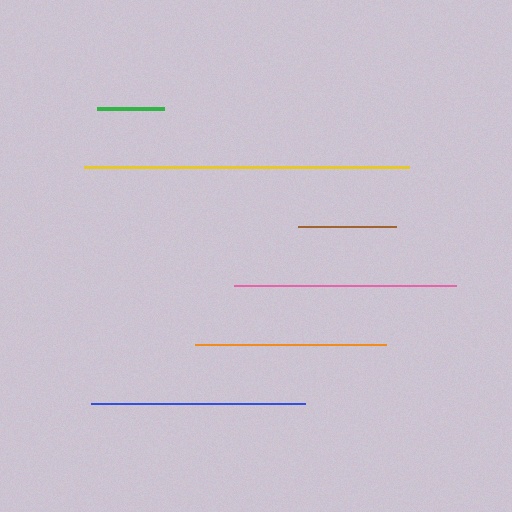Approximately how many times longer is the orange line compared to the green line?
The orange line is approximately 2.9 times the length of the green line.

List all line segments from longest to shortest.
From longest to shortest: yellow, pink, blue, orange, brown, green.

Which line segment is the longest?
The yellow line is the longest at approximately 325 pixels.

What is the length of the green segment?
The green segment is approximately 67 pixels long.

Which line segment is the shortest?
The green line is the shortest at approximately 67 pixels.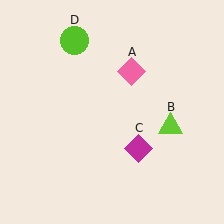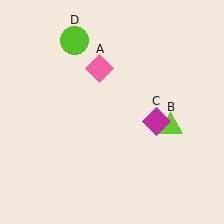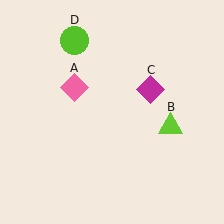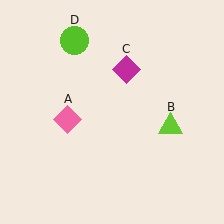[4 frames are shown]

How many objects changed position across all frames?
2 objects changed position: pink diamond (object A), magenta diamond (object C).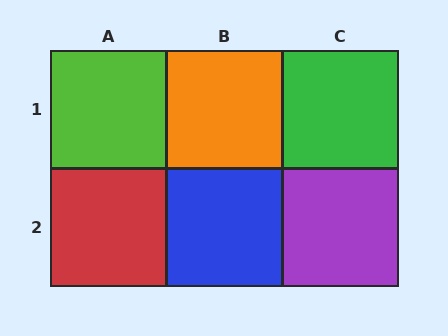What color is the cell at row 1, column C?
Green.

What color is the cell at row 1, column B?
Orange.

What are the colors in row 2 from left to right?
Red, blue, purple.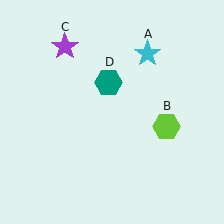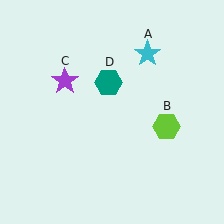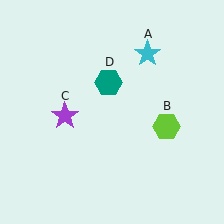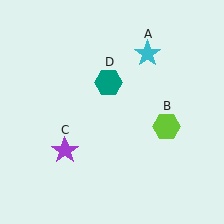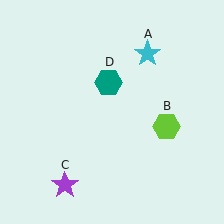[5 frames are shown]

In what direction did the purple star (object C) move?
The purple star (object C) moved down.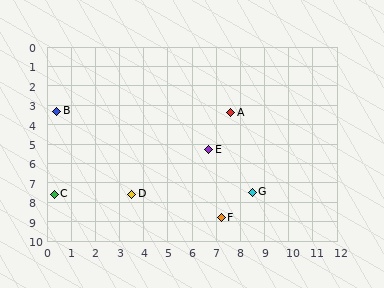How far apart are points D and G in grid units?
Points D and G are about 5.0 grid units apart.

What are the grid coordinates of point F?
Point F is at approximately (7.2, 8.8).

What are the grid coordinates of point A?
Point A is at approximately (7.6, 3.4).